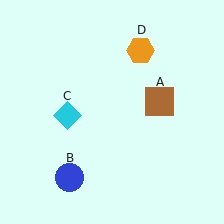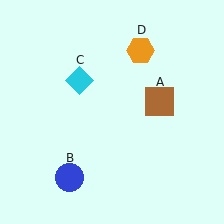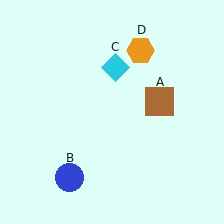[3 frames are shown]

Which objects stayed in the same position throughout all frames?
Brown square (object A) and blue circle (object B) and orange hexagon (object D) remained stationary.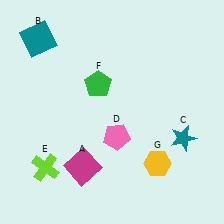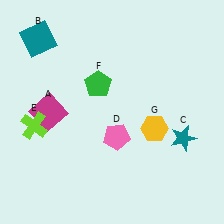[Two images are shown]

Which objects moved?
The objects that moved are: the magenta square (A), the lime cross (E), the yellow hexagon (G).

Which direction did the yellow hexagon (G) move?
The yellow hexagon (G) moved up.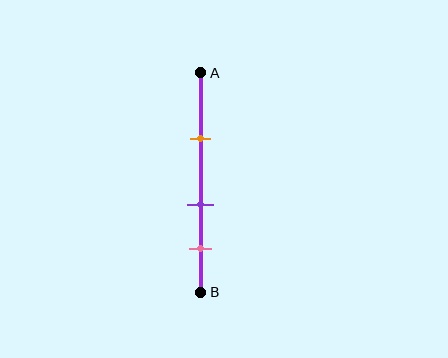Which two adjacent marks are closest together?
The purple and pink marks are the closest adjacent pair.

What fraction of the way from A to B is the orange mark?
The orange mark is approximately 30% (0.3) of the way from A to B.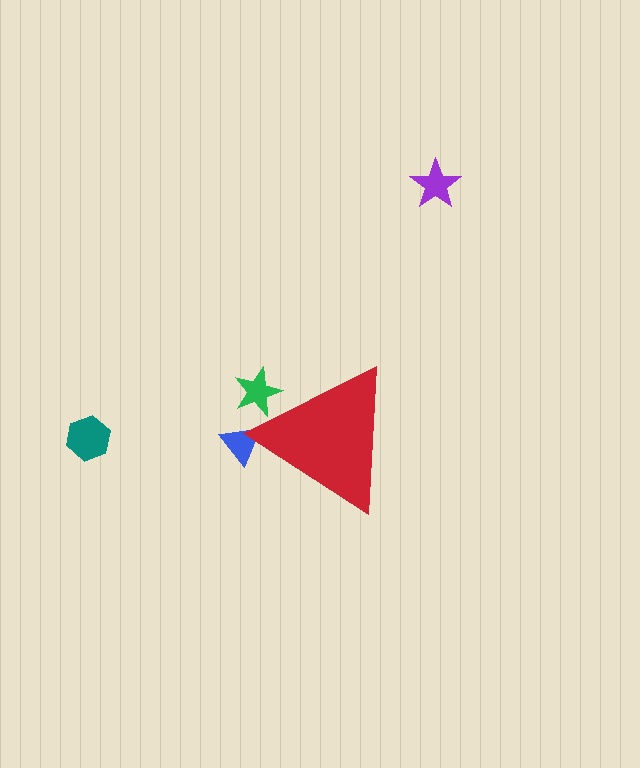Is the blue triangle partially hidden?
Yes, the blue triangle is partially hidden behind the red triangle.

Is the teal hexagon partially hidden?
No, the teal hexagon is fully visible.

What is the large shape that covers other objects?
A red triangle.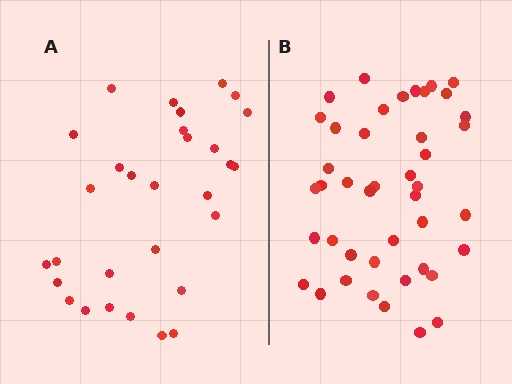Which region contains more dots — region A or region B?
Region B (the right region) has more dots.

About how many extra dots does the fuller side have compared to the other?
Region B has approximately 15 more dots than region A.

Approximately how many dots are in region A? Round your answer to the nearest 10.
About 30 dots.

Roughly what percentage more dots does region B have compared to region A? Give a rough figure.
About 45% more.